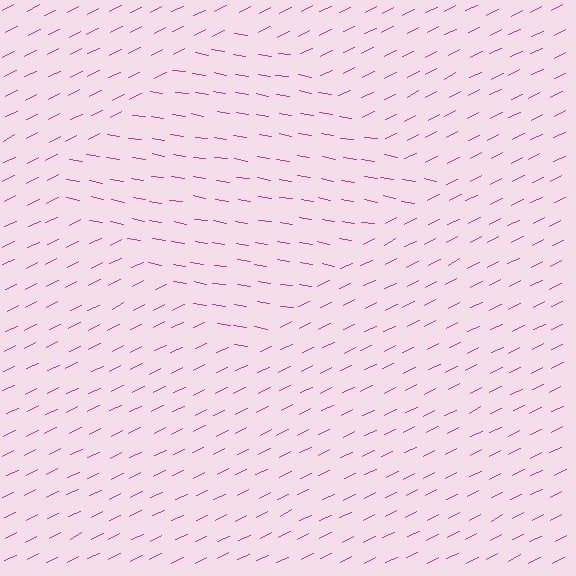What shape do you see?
I see a diamond.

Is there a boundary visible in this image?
Yes, there is a texture boundary formed by a change in line orientation.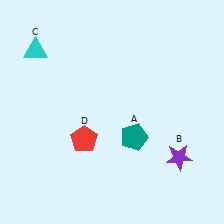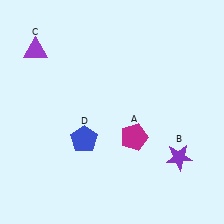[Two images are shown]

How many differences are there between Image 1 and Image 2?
There are 3 differences between the two images.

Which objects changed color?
A changed from teal to magenta. C changed from cyan to purple. D changed from red to blue.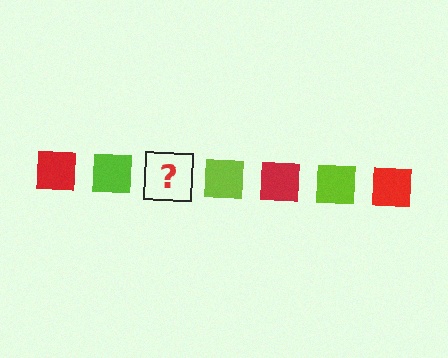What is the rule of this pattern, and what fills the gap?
The rule is that the pattern cycles through red, lime squares. The gap should be filled with a red square.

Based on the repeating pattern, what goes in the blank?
The blank should be a red square.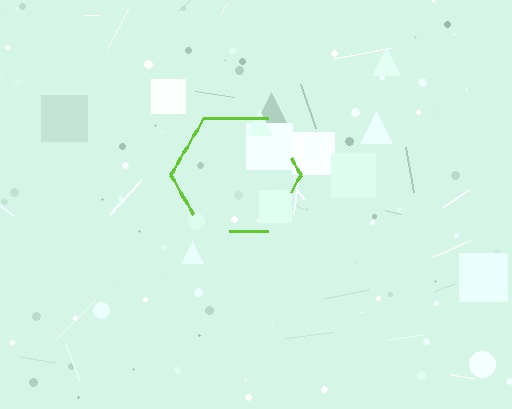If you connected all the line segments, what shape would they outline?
They would outline a hexagon.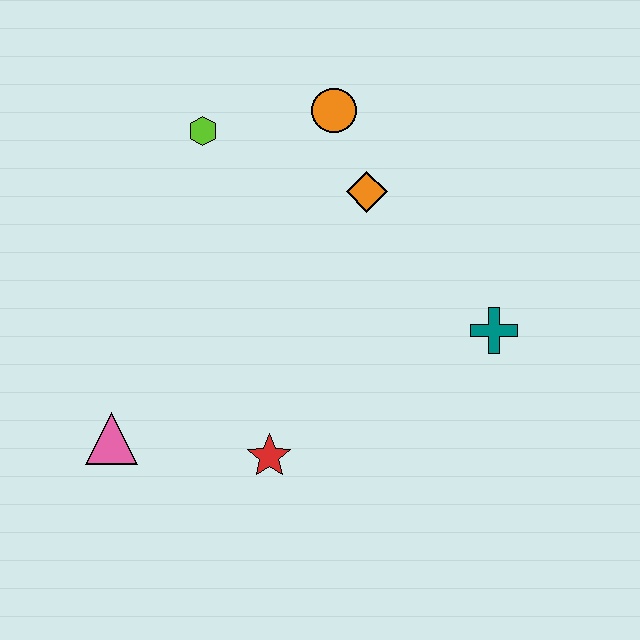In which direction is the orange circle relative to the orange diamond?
The orange circle is above the orange diamond.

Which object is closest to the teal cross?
The orange diamond is closest to the teal cross.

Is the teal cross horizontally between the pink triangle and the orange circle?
No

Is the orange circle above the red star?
Yes